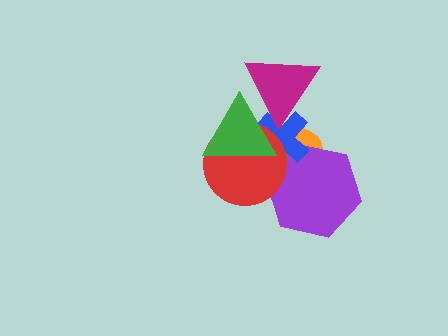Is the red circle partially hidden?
Yes, it is partially covered by another shape.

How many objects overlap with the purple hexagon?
4 objects overlap with the purple hexagon.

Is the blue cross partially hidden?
Yes, it is partially covered by another shape.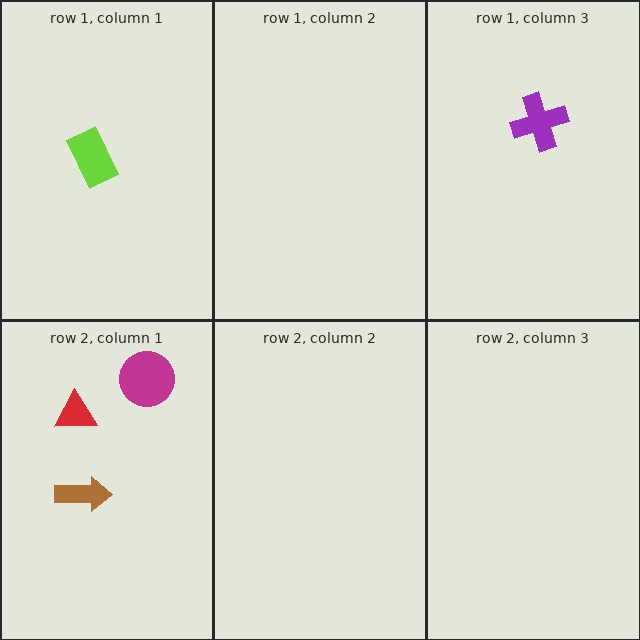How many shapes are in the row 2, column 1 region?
3.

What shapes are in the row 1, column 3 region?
The purple cross.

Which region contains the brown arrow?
The row 2, column 1 region.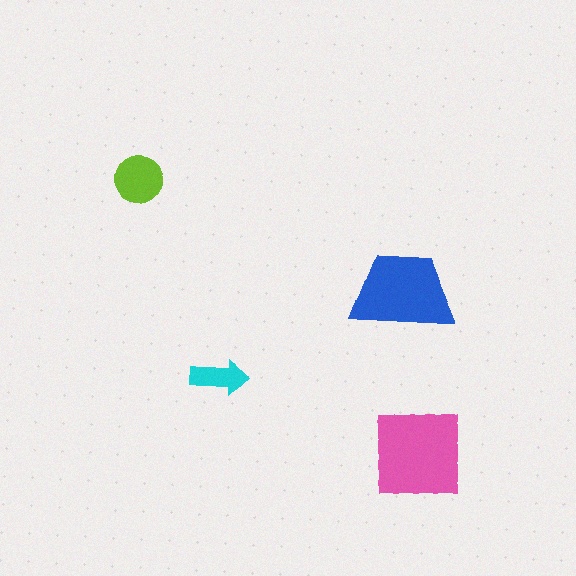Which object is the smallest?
The cyan arrow.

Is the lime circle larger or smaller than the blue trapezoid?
Smaller.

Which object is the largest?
The pink square.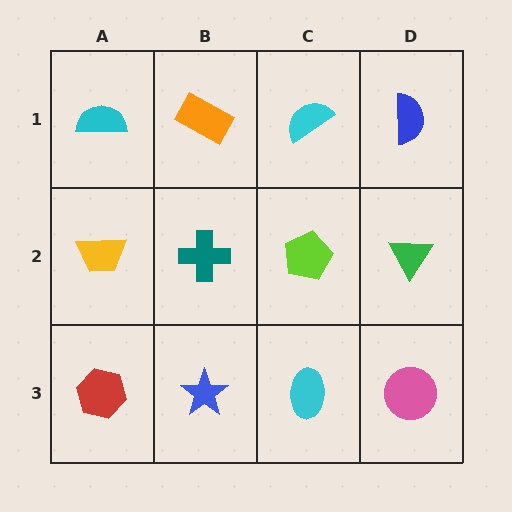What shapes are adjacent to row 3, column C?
A lime pentagon (row 2, column C), a blue star (row 3, column B), a pink circle (row 3, column D).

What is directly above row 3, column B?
A teal cross.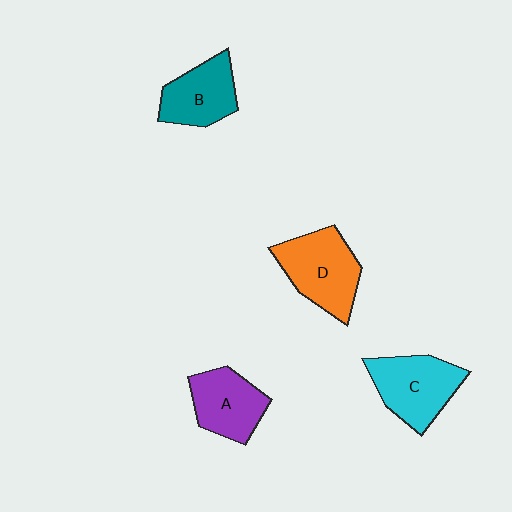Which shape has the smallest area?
Shape B (teal).